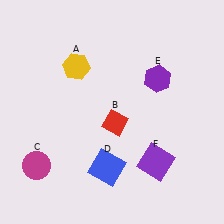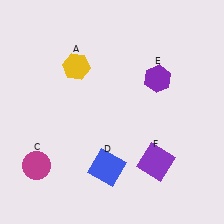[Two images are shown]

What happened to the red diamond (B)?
The red diamond (B) was removed in Image 2. It was in the bottom-right area of Image 1.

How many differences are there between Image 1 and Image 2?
There is 1 difference between the two images.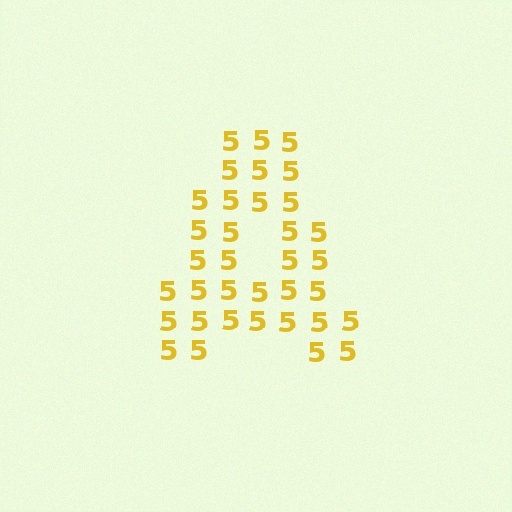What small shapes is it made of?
It is made of small digit 5's.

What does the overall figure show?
The overall figure shows the letter A.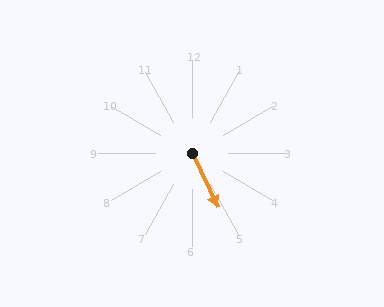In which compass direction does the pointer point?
Southeast.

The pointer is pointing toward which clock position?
Roughly 5 o'clock.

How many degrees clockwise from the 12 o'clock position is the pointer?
Approximately 154 degrees.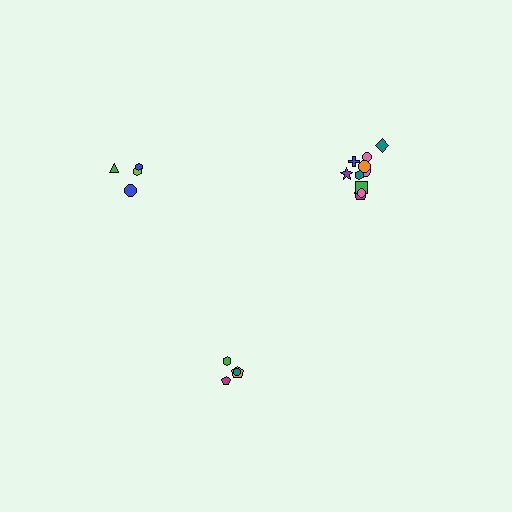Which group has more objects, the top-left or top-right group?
The top-right group.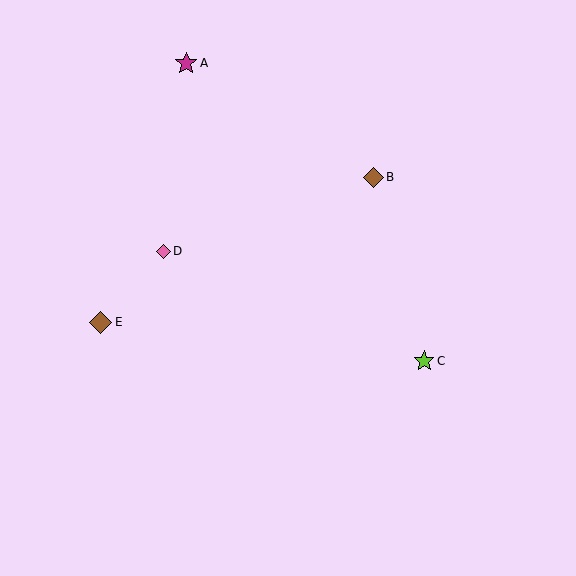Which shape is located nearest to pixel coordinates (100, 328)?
The brown diamond (labeled E) at (100, 322) is nearest to that location.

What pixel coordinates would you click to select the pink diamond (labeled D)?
Click at (163, 251) to select the pink diamond D.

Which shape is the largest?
The brown diamond (labeled E) is the largest.